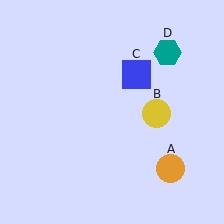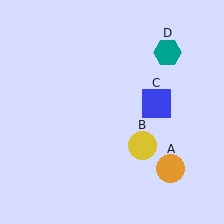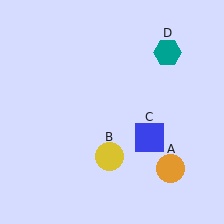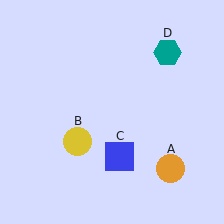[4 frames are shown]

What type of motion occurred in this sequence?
The yellow circle (object B), blue square (object C) rotated clockwise around the center of the scene.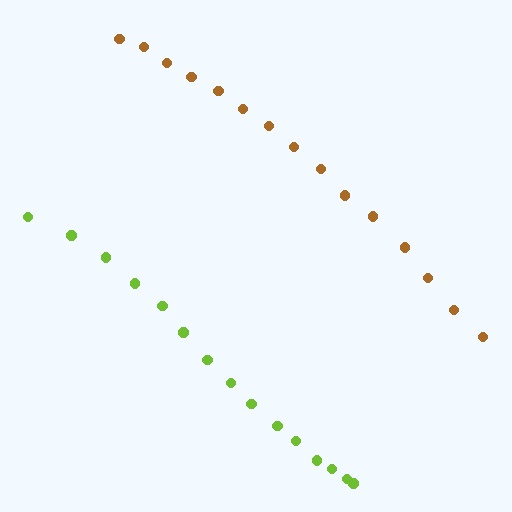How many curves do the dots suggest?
There are 2 distinct paths.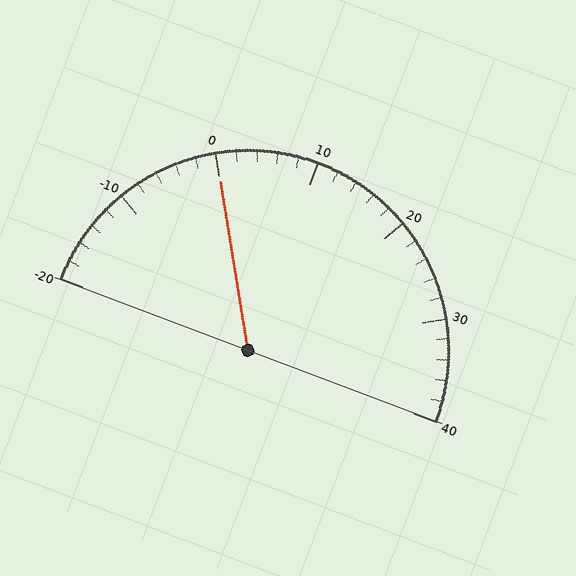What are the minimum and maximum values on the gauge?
The gauge ranges from -20 to 40.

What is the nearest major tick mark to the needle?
The nearest major tick mark is 0.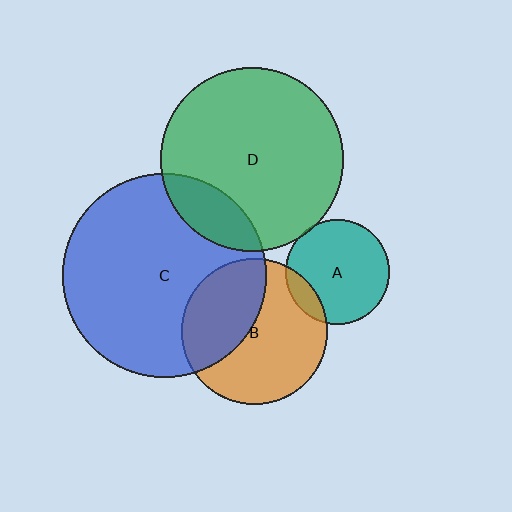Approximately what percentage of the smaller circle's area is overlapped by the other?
Approximately 15%.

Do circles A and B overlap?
Yes.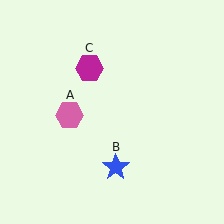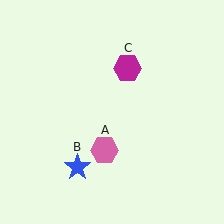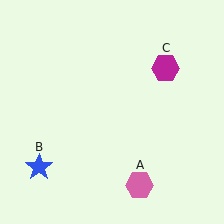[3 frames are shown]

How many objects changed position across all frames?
3 objects changed position: pink hexagon (object A), blue star (object B), magenta hexagon (object C).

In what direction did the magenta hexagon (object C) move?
The magenta hexagon (object C) moved right.